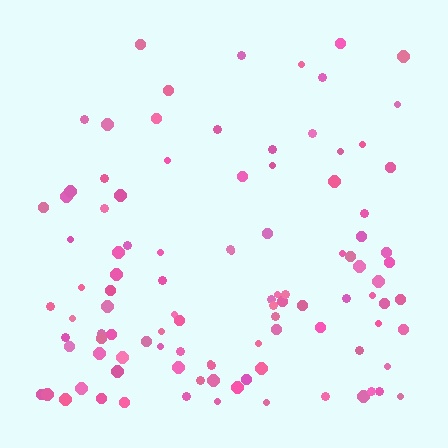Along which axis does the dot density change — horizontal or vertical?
Vertical.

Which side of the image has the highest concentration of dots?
The bottom.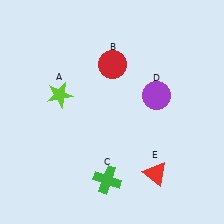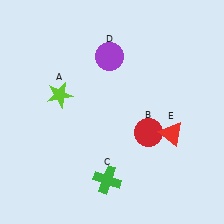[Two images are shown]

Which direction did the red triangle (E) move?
The red triangle (E) moved up.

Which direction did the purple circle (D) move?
The purple circle (D) moved left.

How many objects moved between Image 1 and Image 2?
3 objects moved between the two images.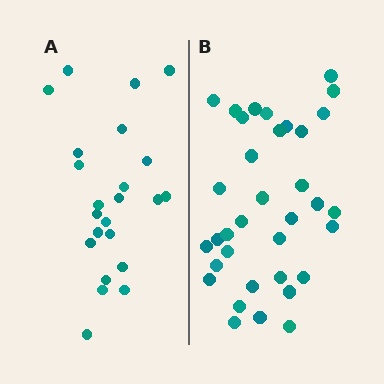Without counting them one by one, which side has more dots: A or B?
Region B (the right region) has more dots.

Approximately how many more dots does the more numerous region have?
Region B has roughly 12 or so more dots than region A.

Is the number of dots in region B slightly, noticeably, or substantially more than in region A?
Region B has substantially more. The ratio is roughly 1.5 to 1.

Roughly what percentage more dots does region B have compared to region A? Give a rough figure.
About 50% more.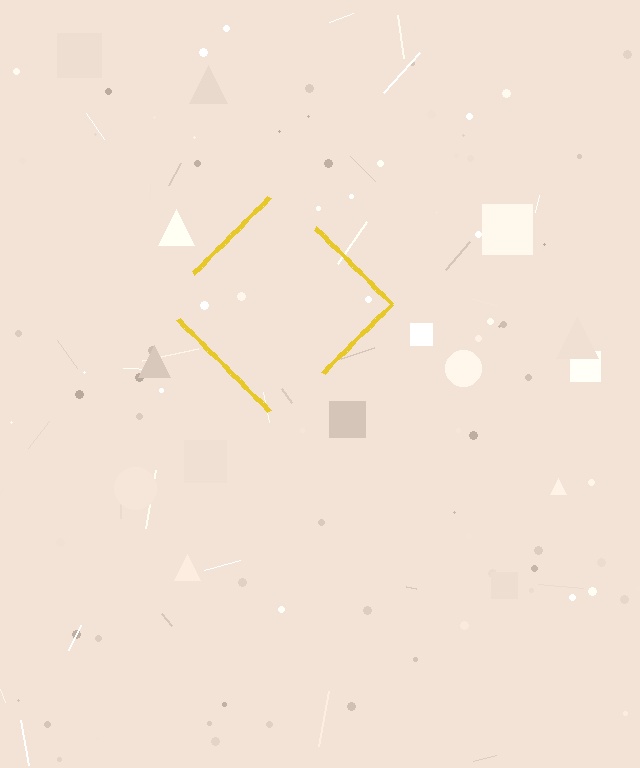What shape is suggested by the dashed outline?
The dashed outline suggests a diamond.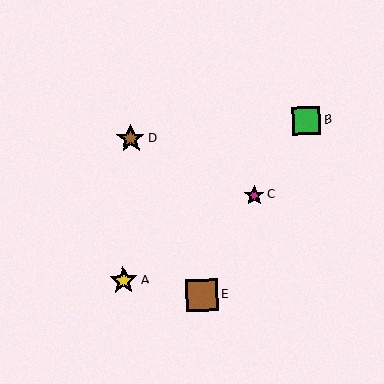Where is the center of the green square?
The center of the green square is at (307, 120).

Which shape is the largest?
The brown square (labeled E) is the largest.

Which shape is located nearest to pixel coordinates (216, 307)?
The brown square (labeled E) at (202, 295) is nearest to that location.